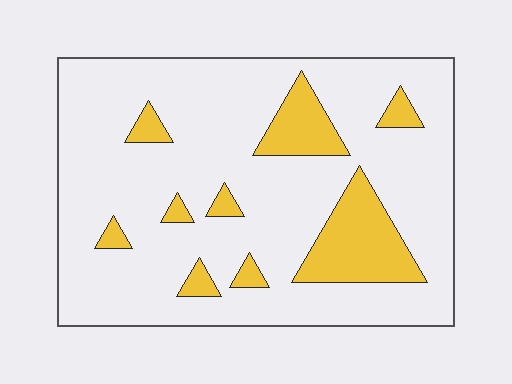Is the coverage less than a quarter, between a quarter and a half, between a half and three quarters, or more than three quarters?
Less than a quarter.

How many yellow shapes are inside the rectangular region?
9.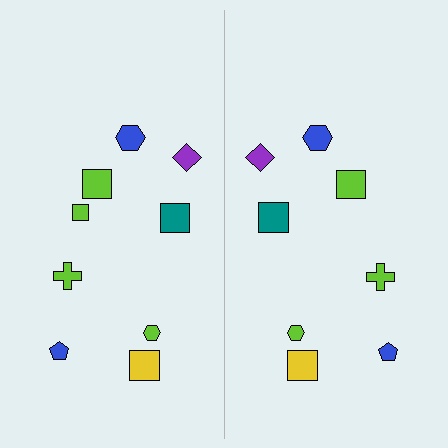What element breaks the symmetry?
A lime square is missing from the right side.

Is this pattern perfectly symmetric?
No, the pattern is not perfectly symmetric. A lime square is missing from the right side.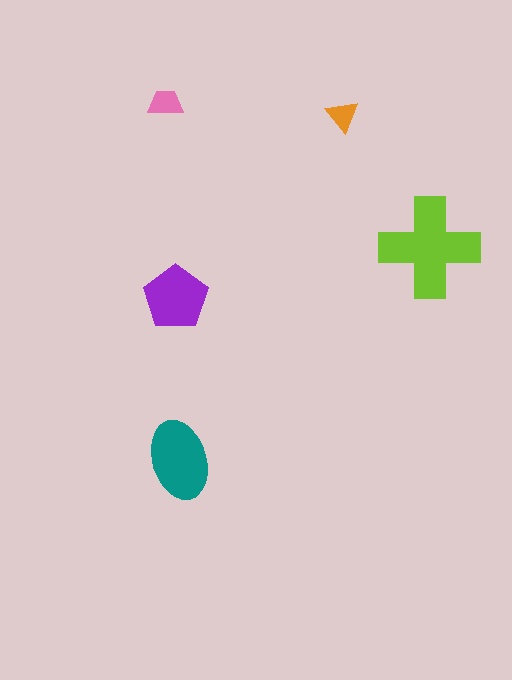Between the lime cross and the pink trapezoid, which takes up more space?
The lime cross.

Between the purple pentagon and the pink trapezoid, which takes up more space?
The purple pentagon.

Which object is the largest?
The lime cross.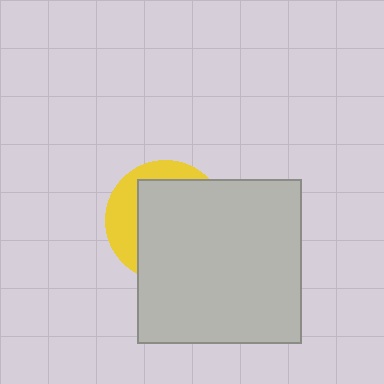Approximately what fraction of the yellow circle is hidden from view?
Roughly 69% of the yellow circle is hidden behind the light gray square.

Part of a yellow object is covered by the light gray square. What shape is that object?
It is a circle.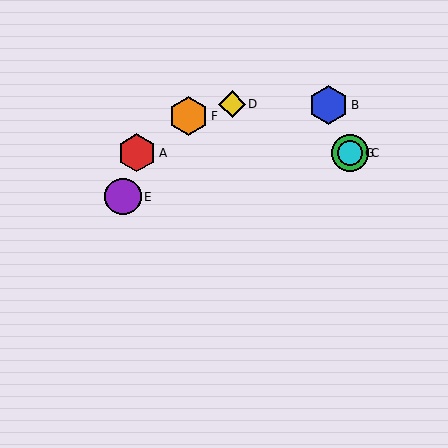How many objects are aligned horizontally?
3 objects (A, C, G) are aligned horizontally.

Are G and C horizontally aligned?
Yes, both are at y≈153.